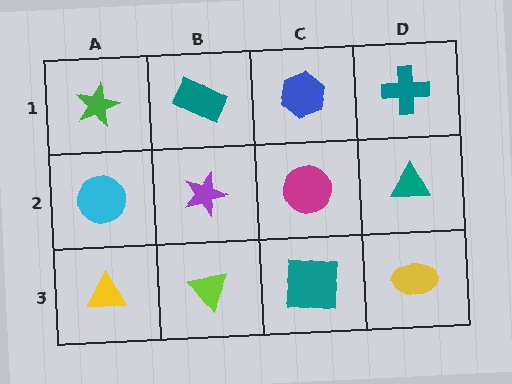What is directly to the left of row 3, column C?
A lime triangle.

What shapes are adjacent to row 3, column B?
A purple star (row 2, column B), a yellow triangle (row 3, column A), a teal square (row 3, column C).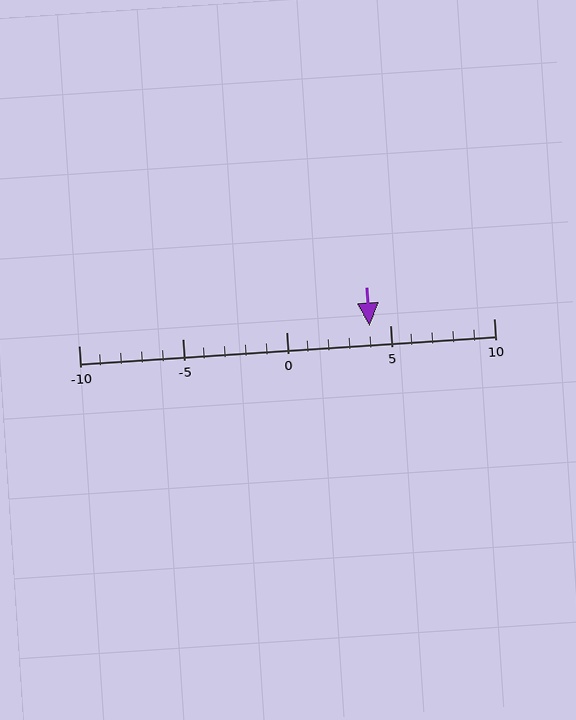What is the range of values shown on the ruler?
The ruler shows values from -10 to 10.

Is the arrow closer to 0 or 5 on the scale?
The arrow is closer to 5.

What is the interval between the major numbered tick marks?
The major tick marks are spaced 5 units apart.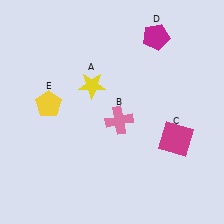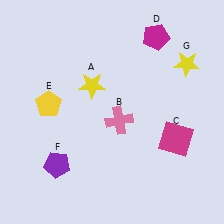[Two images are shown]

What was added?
A purple pentagon (F), a yellow star (G) were added in Image 2.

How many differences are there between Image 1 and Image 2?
There are 2 differences between the two images.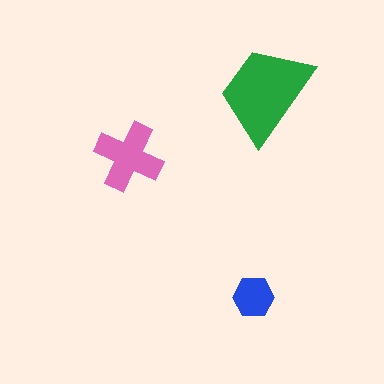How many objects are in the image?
There are 3 objects in the image.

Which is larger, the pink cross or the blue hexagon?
The pink cross.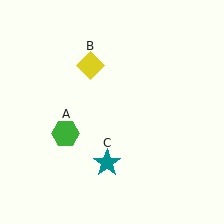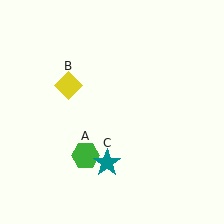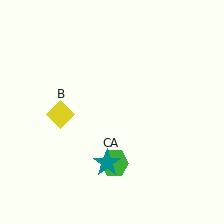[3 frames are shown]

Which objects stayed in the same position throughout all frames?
Teal star (object C) remained stationary.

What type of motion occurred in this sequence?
The green hexagon (object A), yellow diamond (object B) rotated counterclockwise around the center of the scene.